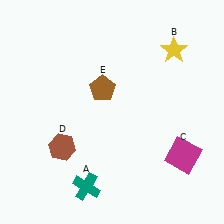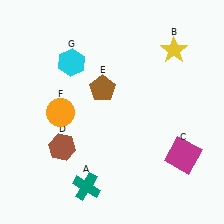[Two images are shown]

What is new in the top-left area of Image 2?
A cyan hexagon (G) was added in the top-left area of Image 2.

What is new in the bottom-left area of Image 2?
An orange circle (F) was added in the bottom-left area of Image 2.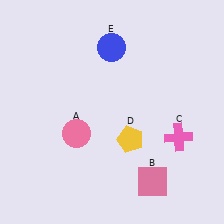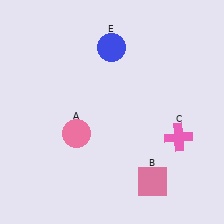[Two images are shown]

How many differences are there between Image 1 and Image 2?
There is 1 difference between the two images.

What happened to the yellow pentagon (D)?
The yellow pentagon (D) was removed in Image 2. It was in the bottom-right area of Image 1.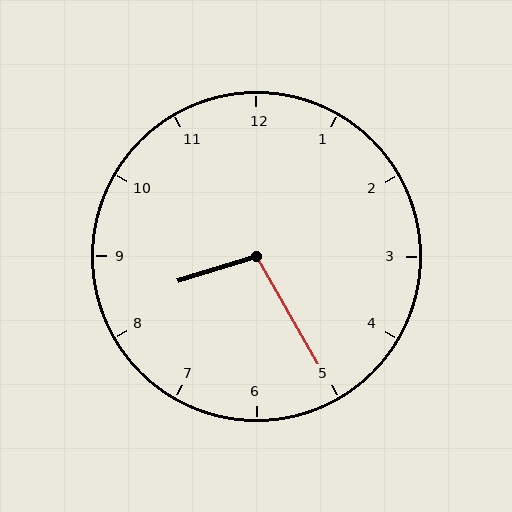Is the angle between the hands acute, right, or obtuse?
It is obtuse.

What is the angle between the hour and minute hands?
Approximately 102 degrees.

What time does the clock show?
8:25.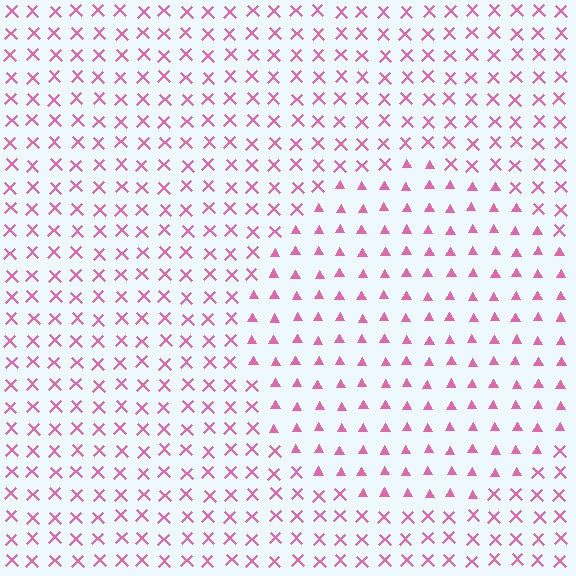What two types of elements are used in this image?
The image uses triangles inside the circle region and X marks outside it.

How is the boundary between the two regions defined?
The boundary is defined by a change in element shape: triangles inside vs. X marks outside. All elements share the same color and spacing.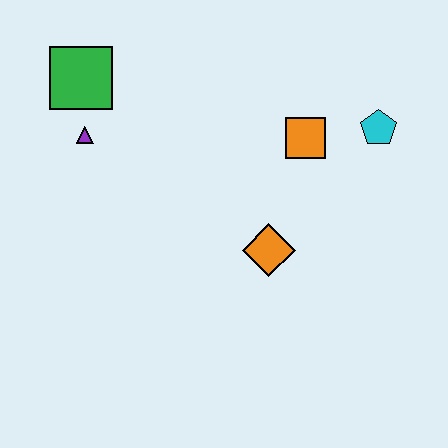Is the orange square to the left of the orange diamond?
No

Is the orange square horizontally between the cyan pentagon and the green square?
Yes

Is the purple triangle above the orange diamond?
Yes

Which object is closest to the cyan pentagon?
The orange square is closest to the cyan pentagon.